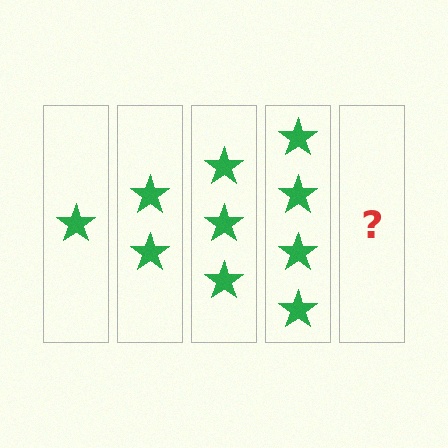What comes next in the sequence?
The next element should be 5 stars.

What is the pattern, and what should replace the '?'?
The pattern is that each step adds one more star. The '?' should be 5 stars.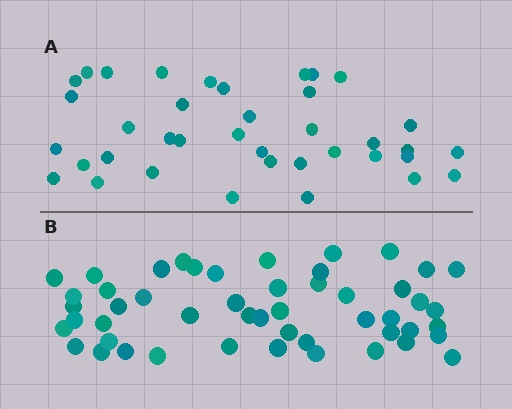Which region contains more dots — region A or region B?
Region B (the bottom region) has more dots.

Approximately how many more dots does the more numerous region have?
Region B has roughly 12 or so more dots than region A.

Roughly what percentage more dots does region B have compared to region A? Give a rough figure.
About 30% more.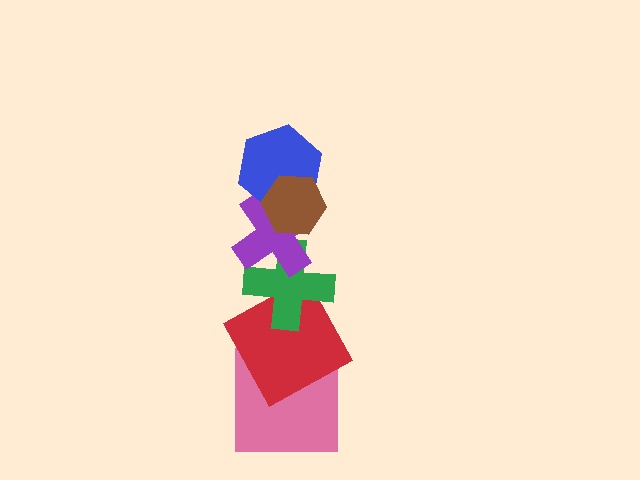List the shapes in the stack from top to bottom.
From top to bottom: the brown hexagon, the blue hexagon, the purple cross, the green cross, the red square, the pink square.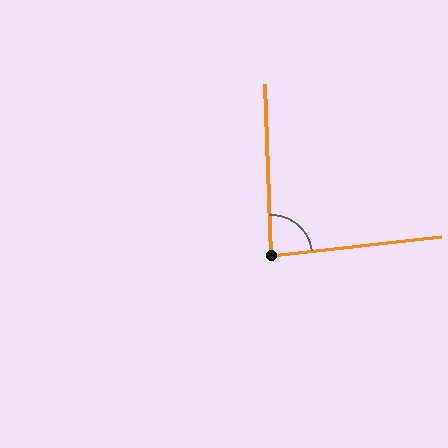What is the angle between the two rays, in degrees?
Approximately 86 degrees.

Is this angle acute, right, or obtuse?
It is approximately a right angle.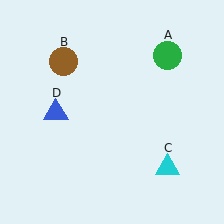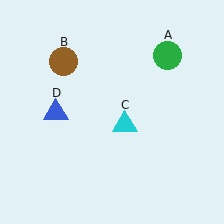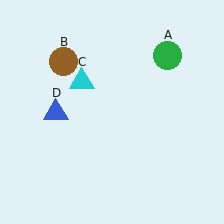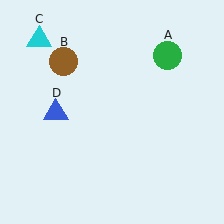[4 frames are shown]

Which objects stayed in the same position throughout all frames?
Green circle (object A) and brown circle (object B) and blue triangle (object D) remained stationary.